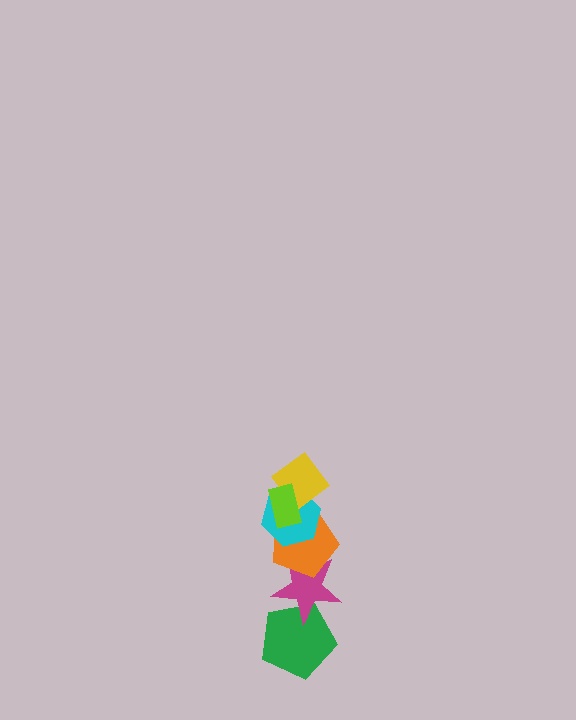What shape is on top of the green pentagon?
The magenta star is on top of the green pentagon.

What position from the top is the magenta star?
The magenta star is 5th from the top.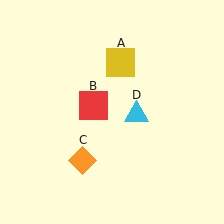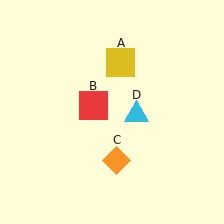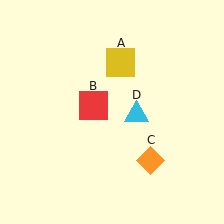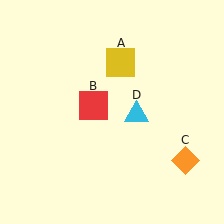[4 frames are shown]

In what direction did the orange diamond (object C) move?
The orange diamond (object C) moved right.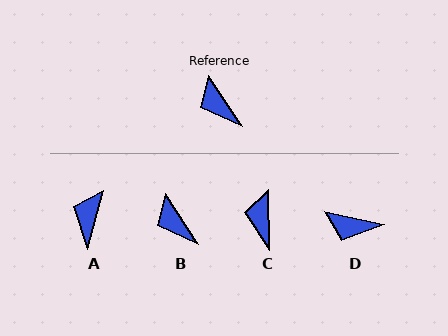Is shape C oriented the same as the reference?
No, it is off by about 32 degrees.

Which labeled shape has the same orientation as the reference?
B.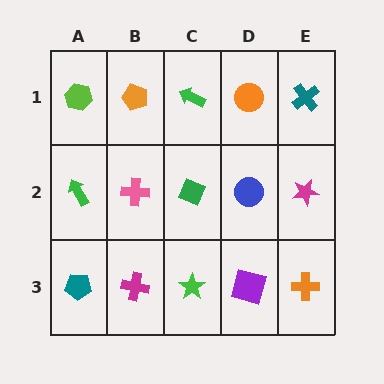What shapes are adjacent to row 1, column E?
A magenta star (row 2, column E), an orange circle (row 1, column D).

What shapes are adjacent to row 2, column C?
A green arrow (row 1, column C), a green star (row 3, column C), a pink cross (row 2, column B), a blue circle (row 2, column D).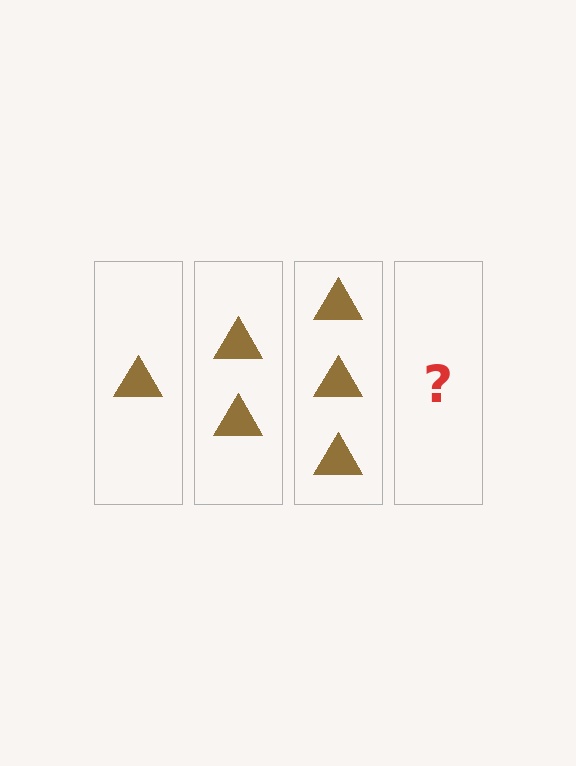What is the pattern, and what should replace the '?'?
The pattern is that each step adds one more triangle. The '?' should be 4 triangles.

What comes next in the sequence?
The next element should be 4 triangles.